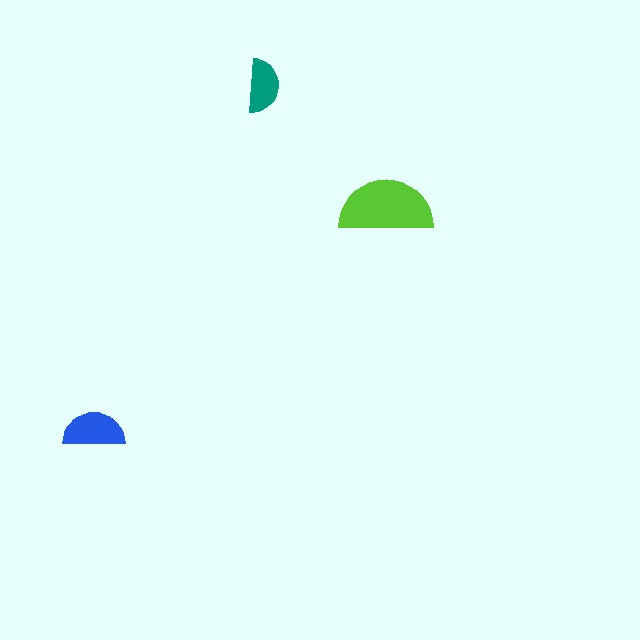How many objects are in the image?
There are 3 objects in the image.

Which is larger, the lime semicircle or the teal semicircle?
The lime one.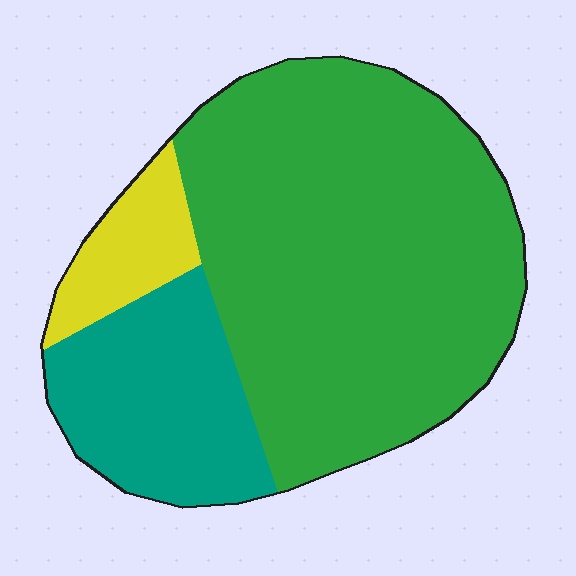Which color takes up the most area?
Green, at roughly 70%.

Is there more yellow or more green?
Green.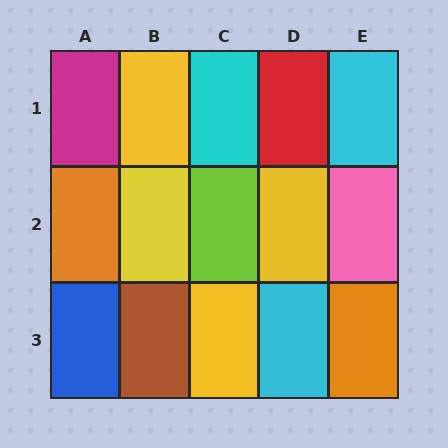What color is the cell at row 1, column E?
Cyan.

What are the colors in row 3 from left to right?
Blue, brown, yellow, cyan, orange.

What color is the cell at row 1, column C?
Cyan.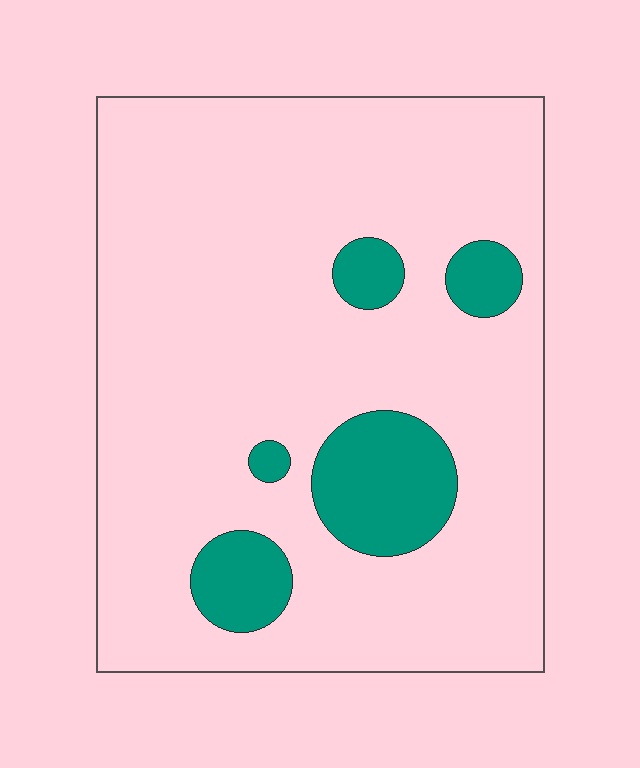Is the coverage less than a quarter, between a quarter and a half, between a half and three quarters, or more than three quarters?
Less than a quarter.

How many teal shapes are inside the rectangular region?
5.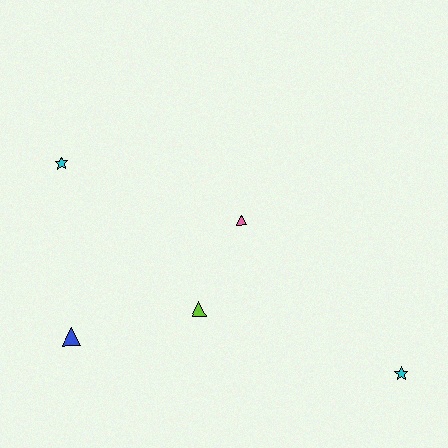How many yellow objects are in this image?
There are no yellow objects.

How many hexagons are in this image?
There are no hexagons.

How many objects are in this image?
There are 5 objects.